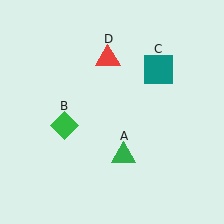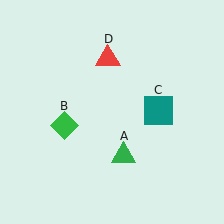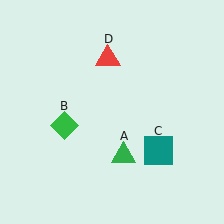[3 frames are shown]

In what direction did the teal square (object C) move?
The teal square (object C) moved down.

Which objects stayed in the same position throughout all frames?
Green triangle (object A) and green diamond (object B) and red triangle (object D) remained stationary.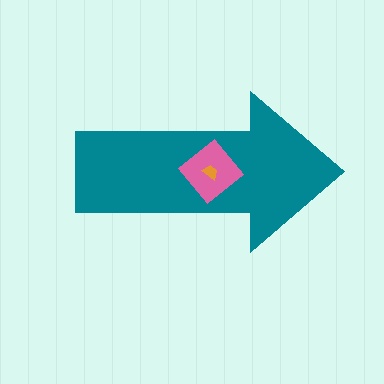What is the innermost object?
The orange trapezoid.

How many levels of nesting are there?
3.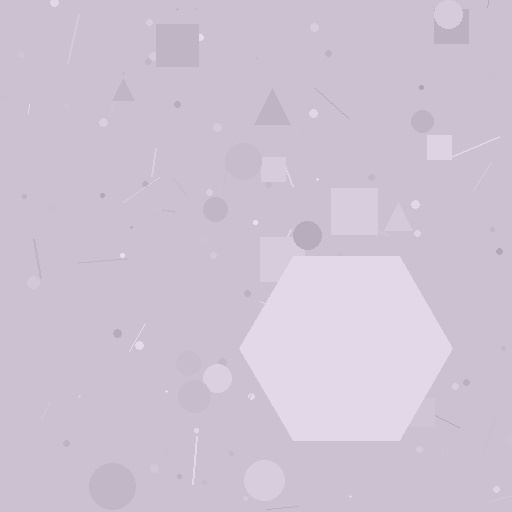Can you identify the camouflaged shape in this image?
The camouflaged shape is a hexagon.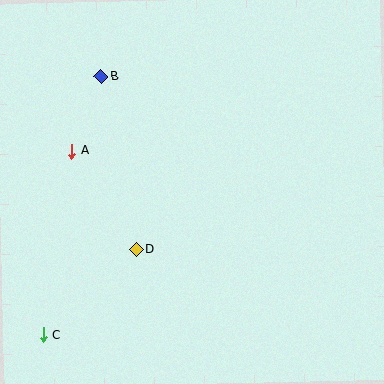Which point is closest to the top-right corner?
Point B is closest to the top-right corner.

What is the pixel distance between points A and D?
The distance between A and D is 118 pixels.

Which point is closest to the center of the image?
Point D at (136, 249) is closest to the center.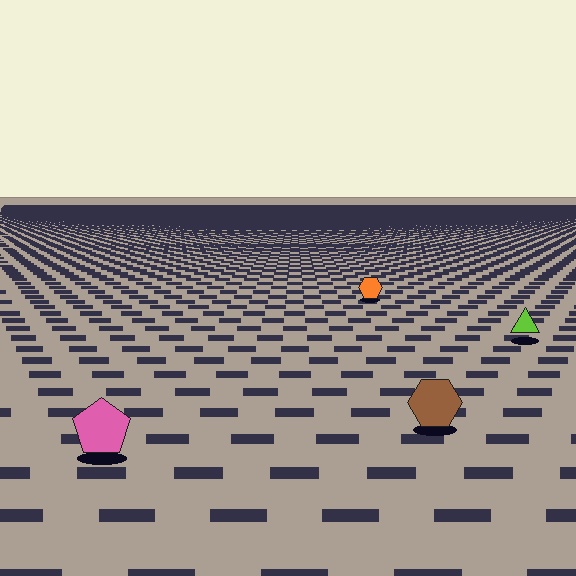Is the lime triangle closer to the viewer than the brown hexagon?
No. The brown hexagon is closer — you can tell from the texture gradient: the ground texture is coarser near it.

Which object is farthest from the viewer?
The orange hexagon is farthest from the viewer. It appears smaller and the ground texture around it is denser.